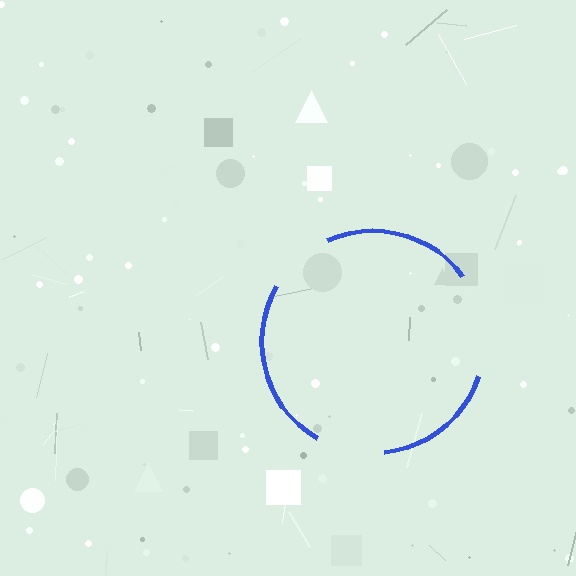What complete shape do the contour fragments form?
The contour fragments form a circle.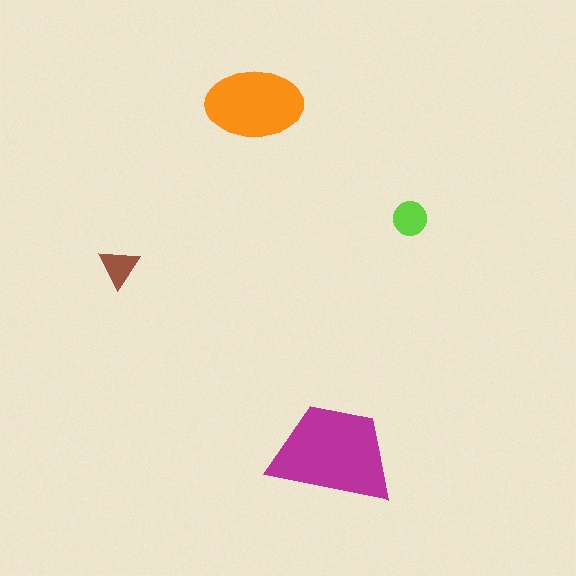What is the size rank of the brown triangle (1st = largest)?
4th.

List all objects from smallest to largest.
The brown triangle, the lime circle, the orange ellipse, the magenta trapezoid.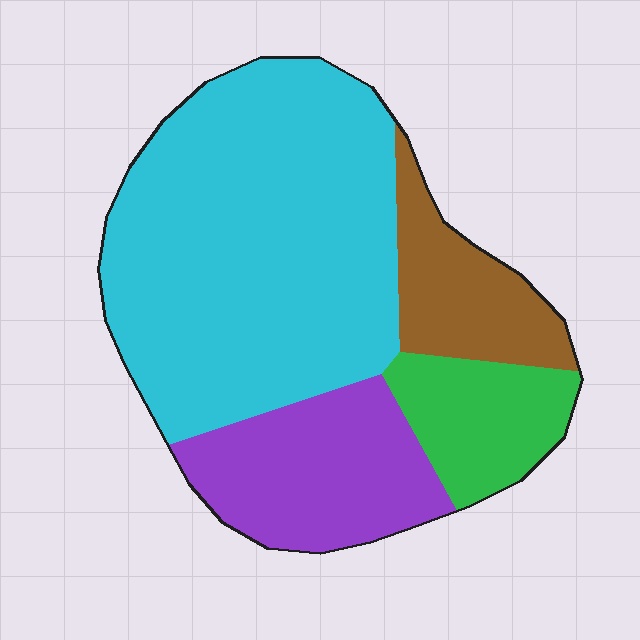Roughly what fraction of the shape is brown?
Brown takes up about one eighth (1/8) of the shape.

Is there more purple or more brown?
Purple.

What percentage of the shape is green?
Green takes up less than a sixth of the shape.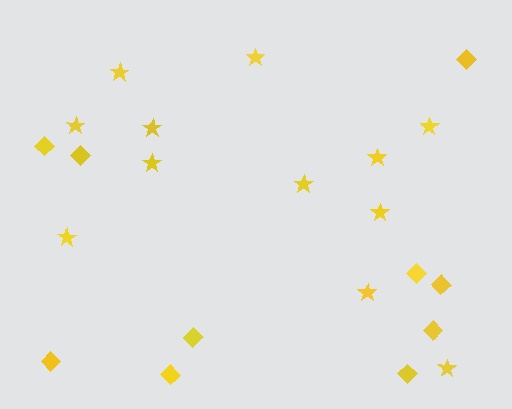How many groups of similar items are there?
There are 2 groups: one group of diamonds (10) and one group of stars (12).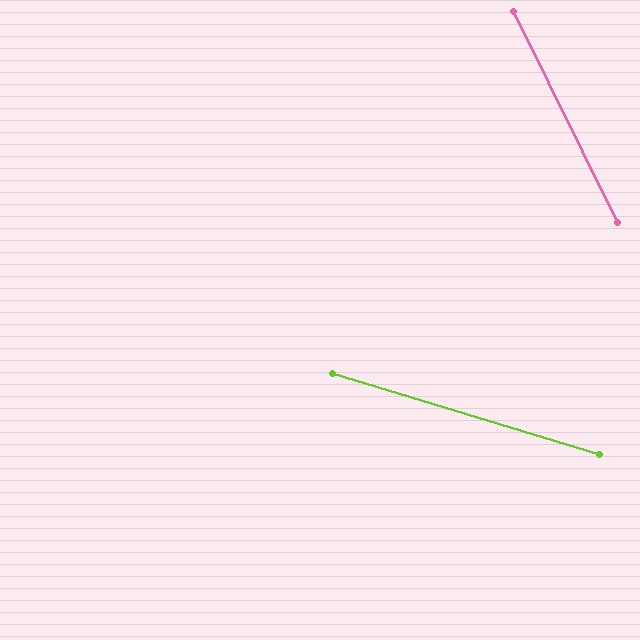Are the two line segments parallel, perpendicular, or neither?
Neither parallel nor perpendicular — they differ by about 47°.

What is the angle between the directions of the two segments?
Approximately 47 degrees.